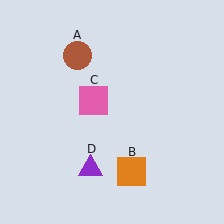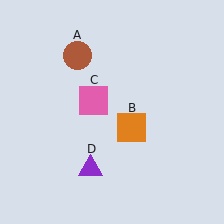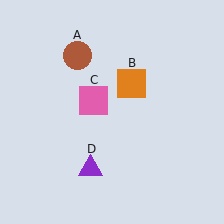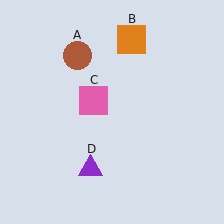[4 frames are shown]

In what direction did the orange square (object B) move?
The orange square (object B) moved up.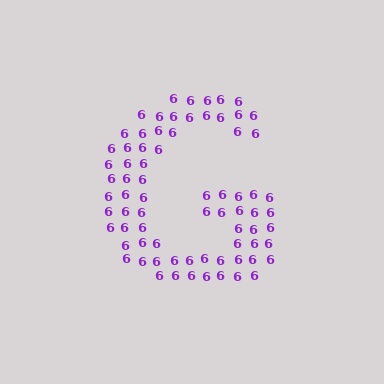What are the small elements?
The small elements are digit 6's.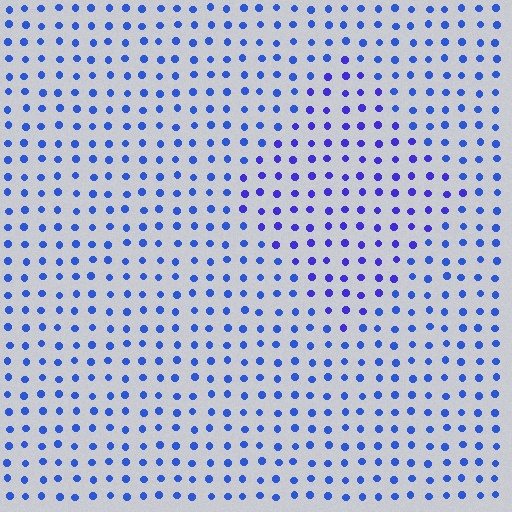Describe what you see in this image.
The image is filled with small blue elements in a uniform arrangement. A diamond-shaped region is visible where the elements are tinted to a slightly different hue, forming a subtle color boundary.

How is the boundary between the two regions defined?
The boundary is defined purely by a slight shift in hue (about 22 degrees). Spacing, size, and orientation are identical on both sides.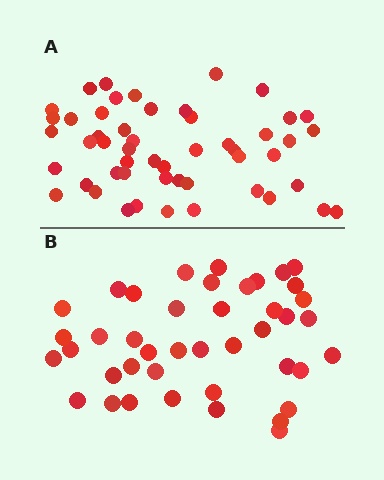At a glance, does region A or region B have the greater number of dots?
Region A (the top region) has more dots.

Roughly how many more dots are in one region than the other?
Region A has roughly 8 or so more dots than region B.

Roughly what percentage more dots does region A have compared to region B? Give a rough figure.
About 20% more.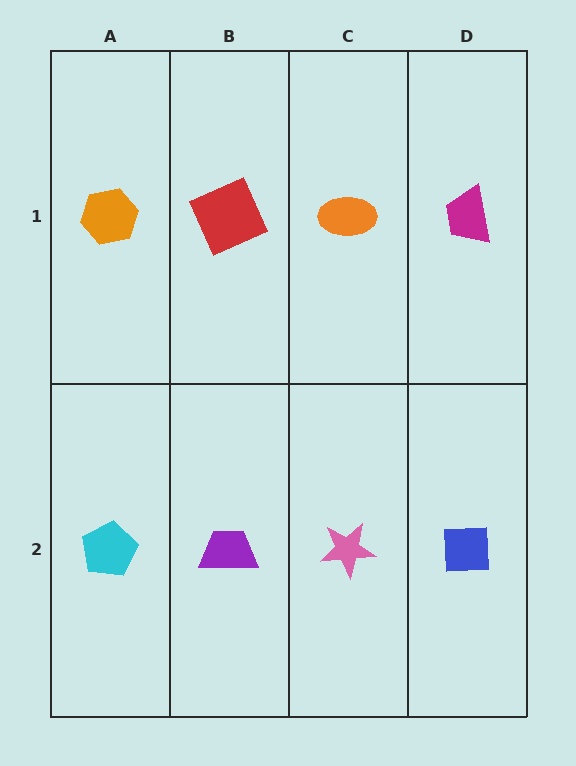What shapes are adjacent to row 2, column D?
A magenta trapezoid (row 1, column D), a pink star (row 2, column C).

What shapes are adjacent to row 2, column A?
An orange hexagon (row 1, column A), a purple trapezoid (row 2, column B).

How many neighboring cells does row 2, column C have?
3.